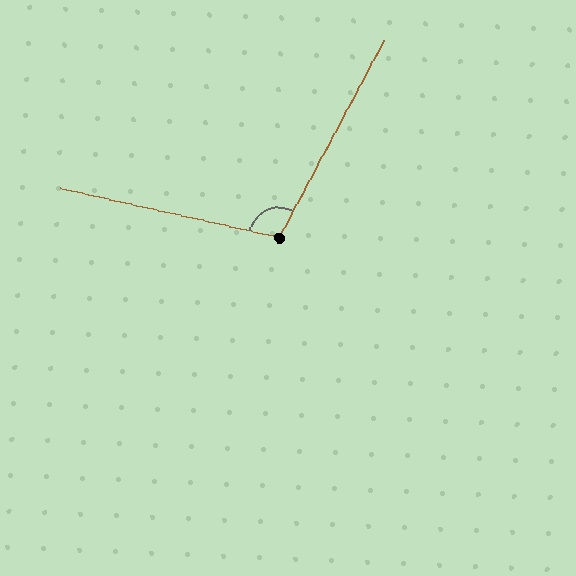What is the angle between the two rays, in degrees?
Approximately 105 degrees.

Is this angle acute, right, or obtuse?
It is obtuse.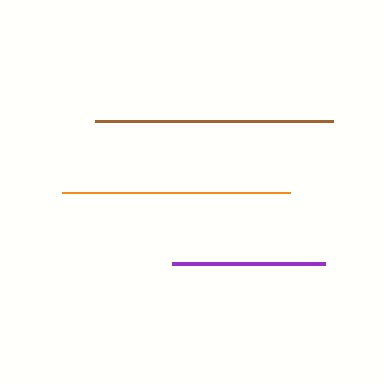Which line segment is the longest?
The brown line is the longest at approximately 237 pixels.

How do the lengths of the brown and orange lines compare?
The brown and orange lines are approximately the same length.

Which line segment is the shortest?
The purple line is the shortest at approximately 153 pixels.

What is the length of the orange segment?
The orange segment is approximately 228 pixels long.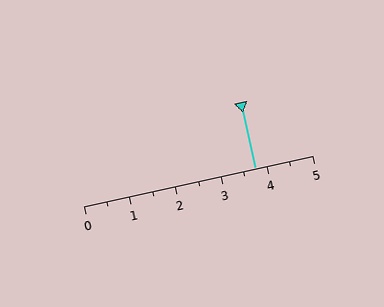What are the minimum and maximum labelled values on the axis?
The axis runs from 0 to 5.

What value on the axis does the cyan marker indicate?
The marker indicates approximately 3.8.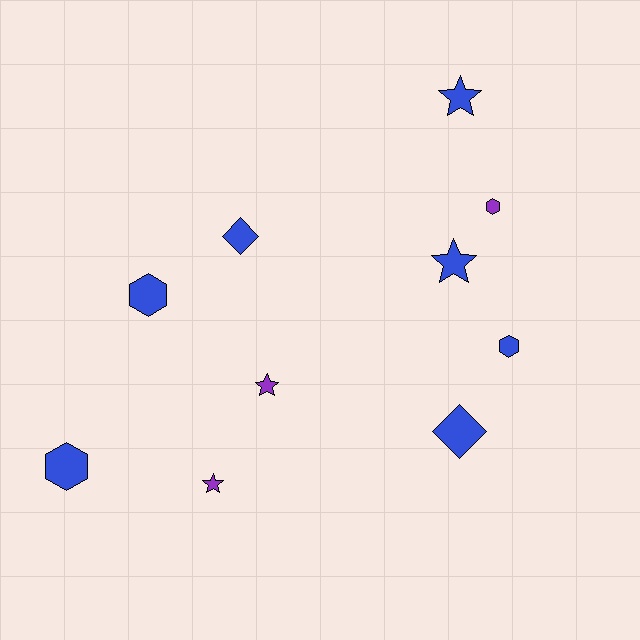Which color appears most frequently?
Blue, with 7 objects.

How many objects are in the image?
There are 10 objects.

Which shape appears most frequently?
Star, with 4 objects.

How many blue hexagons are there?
There are 3 blue hexagons.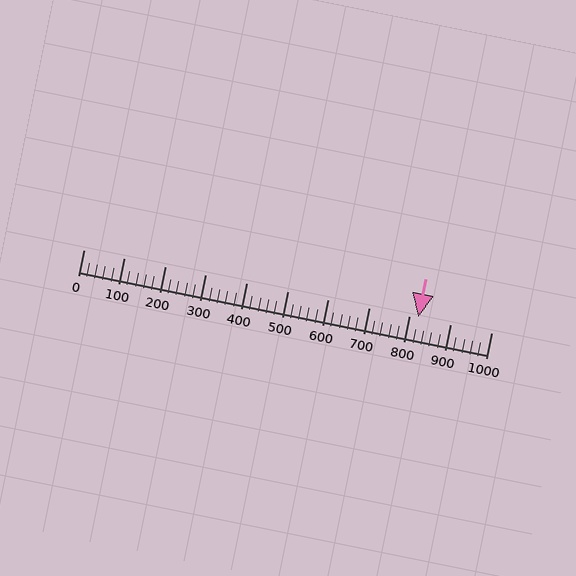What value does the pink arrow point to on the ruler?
The pink arrow points to approximately 820.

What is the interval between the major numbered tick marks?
The major tick marks are spaced 100 units apart.